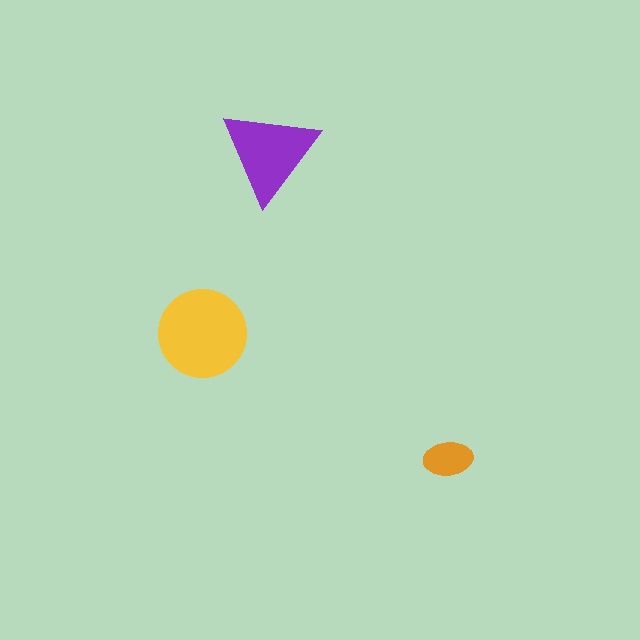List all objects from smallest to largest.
The orange ellipse, the purple triangle, the yellow circle.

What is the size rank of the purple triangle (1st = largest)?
2nd.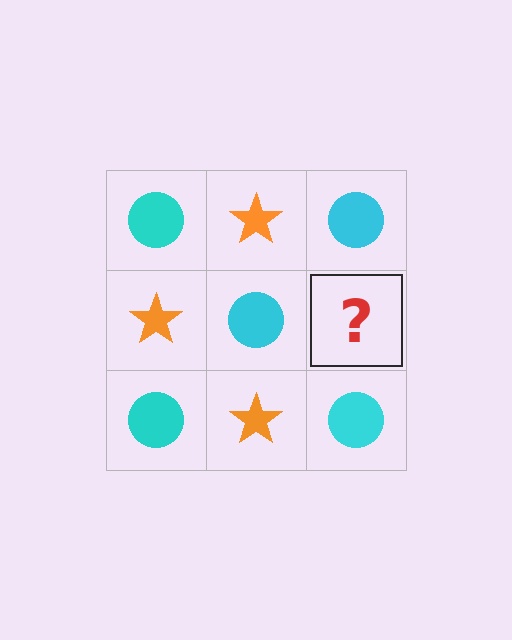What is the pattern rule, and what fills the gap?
The rule is that it alternates cyan circle and orange star in a checkerboard pattern. The gap should be filled with an orange star.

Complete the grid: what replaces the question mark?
The question mark should be replaced with an orange star.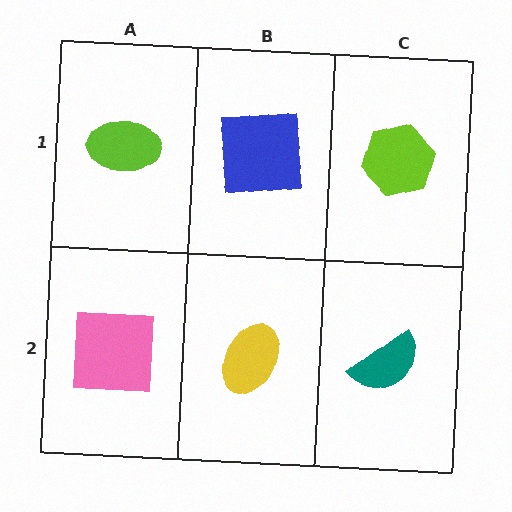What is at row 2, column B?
A yellow ellipse.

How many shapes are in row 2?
3 shapes.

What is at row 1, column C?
A lime hexagon.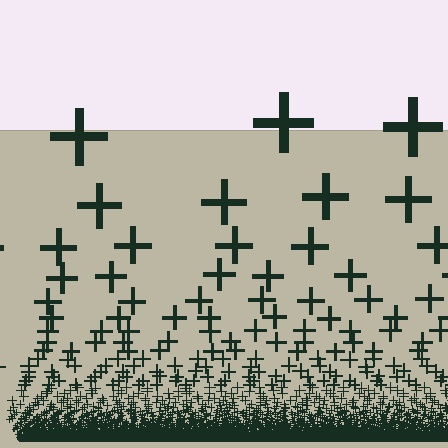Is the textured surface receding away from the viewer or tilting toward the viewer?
The surface appears to tilt toward the viewer. Texture elements get larger and sparser toward the top.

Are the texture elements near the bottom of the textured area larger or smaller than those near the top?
Smaller. The gradient is inverted — elements near the bottom are smaller and denser.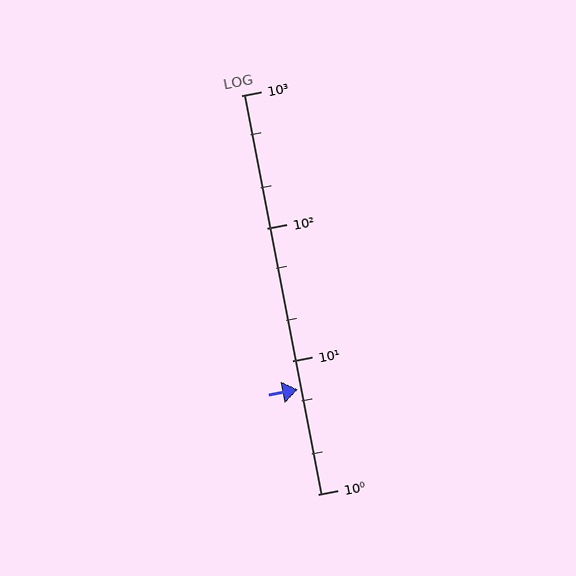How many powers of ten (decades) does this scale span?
The scale spans 3 decades, from 1 to 1000.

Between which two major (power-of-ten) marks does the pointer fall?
The pointer is between 1 and 10.